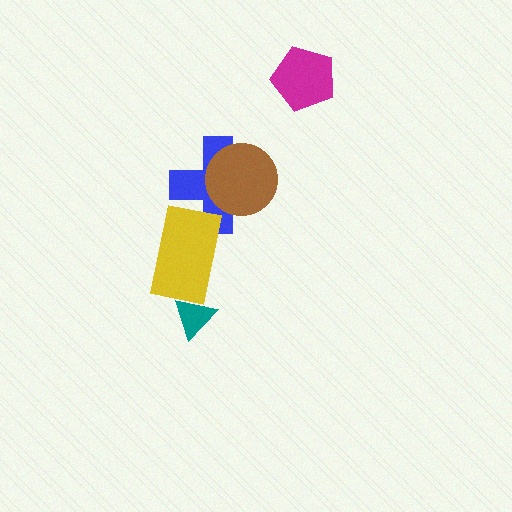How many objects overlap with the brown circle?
1 object overlaps with the brown circle.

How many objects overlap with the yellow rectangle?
2 objects overlap with the yellow rectangle.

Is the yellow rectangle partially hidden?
No, no other shape covers it.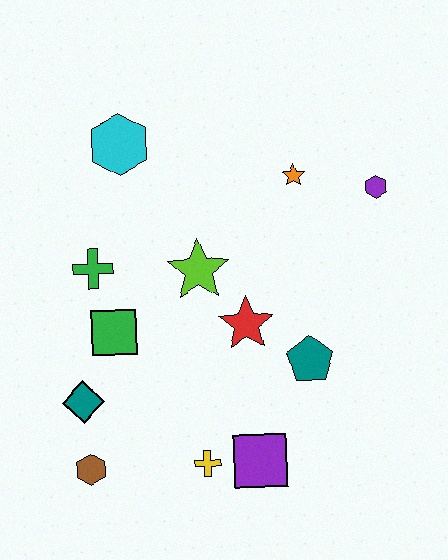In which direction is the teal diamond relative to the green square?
The teal diamond is below the green square.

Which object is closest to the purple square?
The yellow cross is closest to the purple square.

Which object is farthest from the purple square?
The cyan hexagon is farthest from the purple square.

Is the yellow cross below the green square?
Yes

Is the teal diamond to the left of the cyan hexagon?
Yes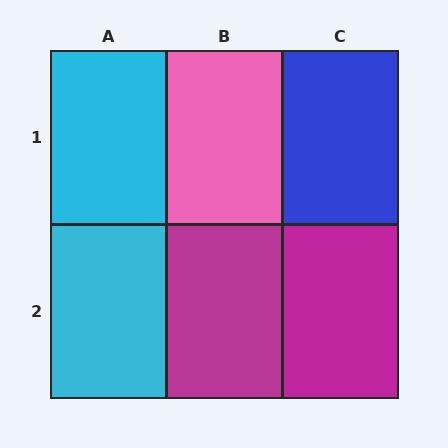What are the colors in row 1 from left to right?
Cyan, pink, blue.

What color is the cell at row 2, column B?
Magenta.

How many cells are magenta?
2 cells are magenta.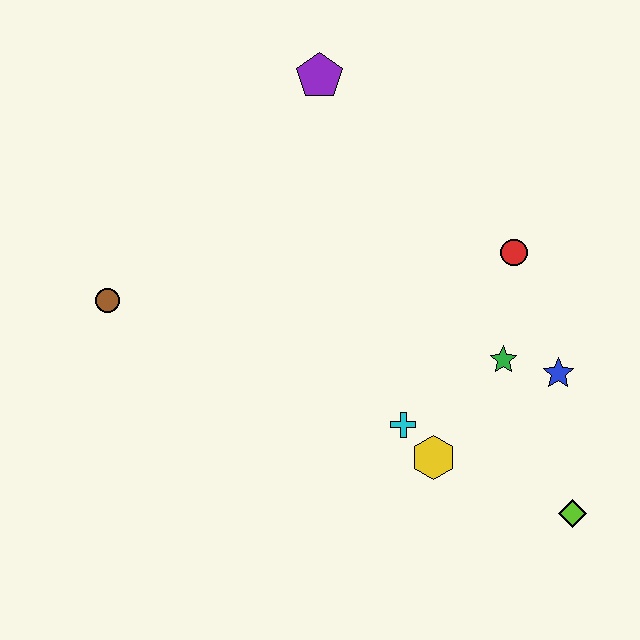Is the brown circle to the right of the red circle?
No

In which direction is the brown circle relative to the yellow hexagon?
The brown circle is to the left of the yellow hexagon.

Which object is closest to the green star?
The blue star is closest to the green star.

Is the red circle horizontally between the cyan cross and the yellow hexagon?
No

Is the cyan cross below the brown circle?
Yes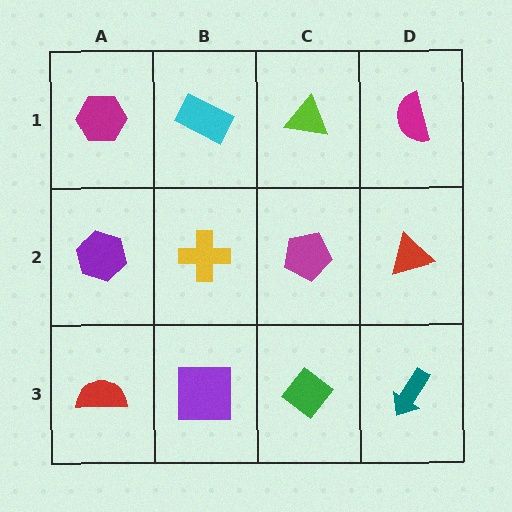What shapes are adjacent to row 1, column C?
A magenta pentagon (row 2, column C), a cyan rectangle (row 1, column B), a magenta semicircle (row 1, column D).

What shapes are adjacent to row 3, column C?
A magenta pentagon (row 2, column C), a purple square (row 3, column B), a teal arrow (row 3, column D).